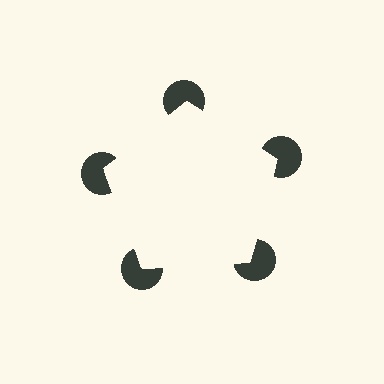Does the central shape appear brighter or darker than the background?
It typically appears slightly brighter than the background, even though no actual brightness change is drawn.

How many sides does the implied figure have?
5 sides.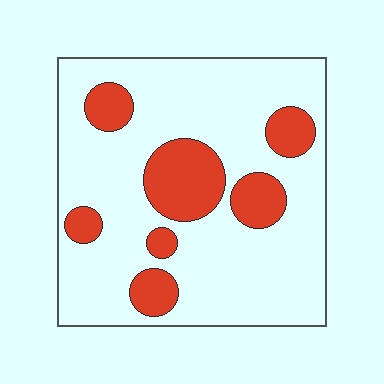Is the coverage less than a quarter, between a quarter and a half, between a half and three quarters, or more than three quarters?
Less than a quarter.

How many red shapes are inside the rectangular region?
7.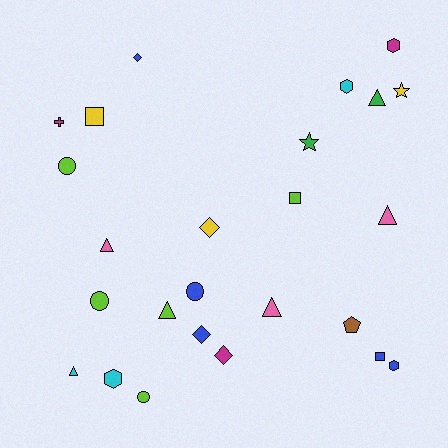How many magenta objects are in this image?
There are 3 magenta objects.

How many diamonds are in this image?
There are 4 diamonds.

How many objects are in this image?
There are 25 objects.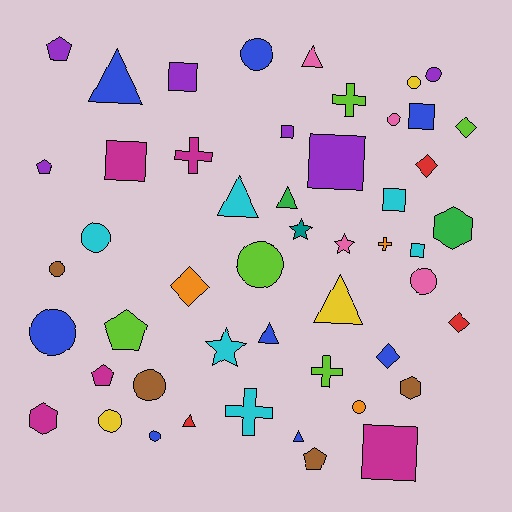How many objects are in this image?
There are 50 objects.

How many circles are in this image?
There are 13 circles.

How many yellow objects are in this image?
There are 3 yellow objects.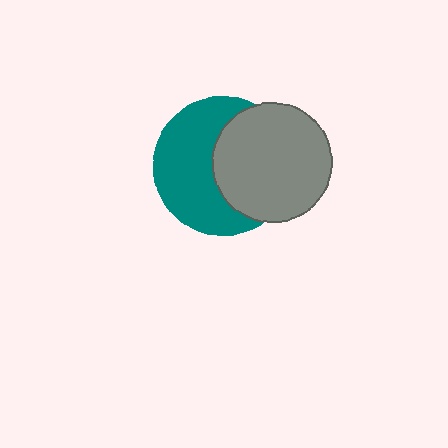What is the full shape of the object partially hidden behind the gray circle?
The partially hidden object is a teal circle.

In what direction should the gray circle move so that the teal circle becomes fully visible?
The gray circle should move right. That is the shortest direction to clear the overlap and leave the teal circle fully visible.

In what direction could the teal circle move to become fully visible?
The teal circle could move left. That would shift it out from behind the gray circle entirely.